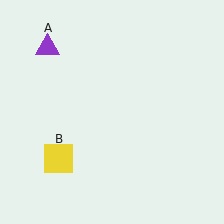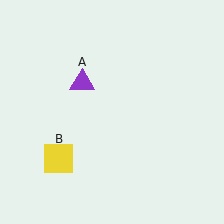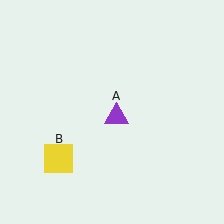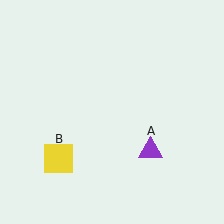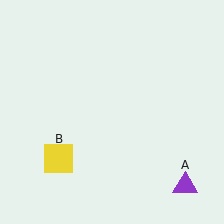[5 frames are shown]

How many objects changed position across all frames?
1 object changed position: purple triangle (object A).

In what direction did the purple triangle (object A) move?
The purple triangle (object A) moved down and to the right.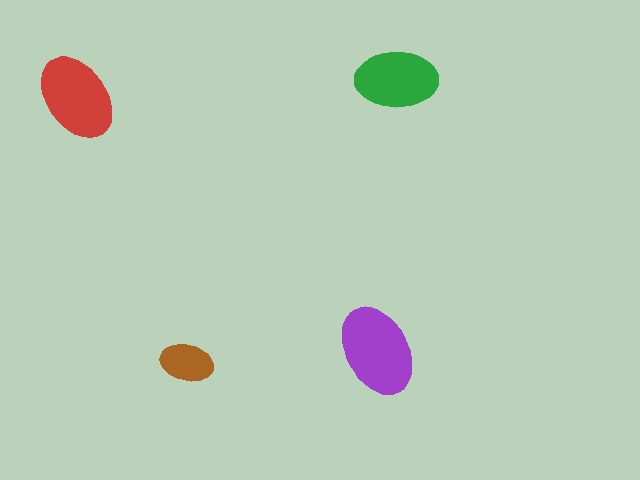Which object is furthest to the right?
The green ellipse is rightmost.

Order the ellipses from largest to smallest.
the purple one, the red one, the green one, the brown one.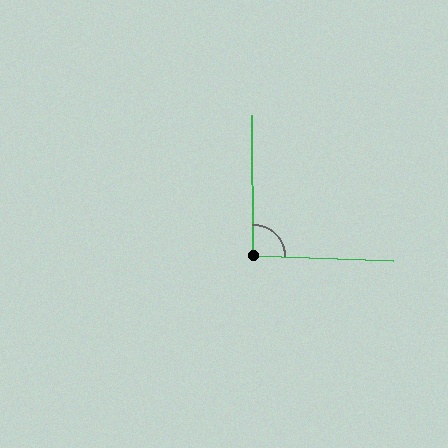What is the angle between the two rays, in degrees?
Approximately 92 degrees.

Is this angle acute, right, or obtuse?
It is approximately a right angle.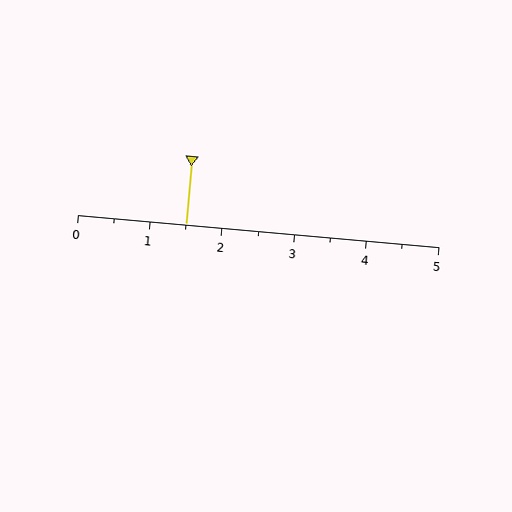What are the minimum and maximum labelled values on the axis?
The axis runs from 0 to 5.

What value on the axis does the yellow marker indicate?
The marker indicates approximately 1.5.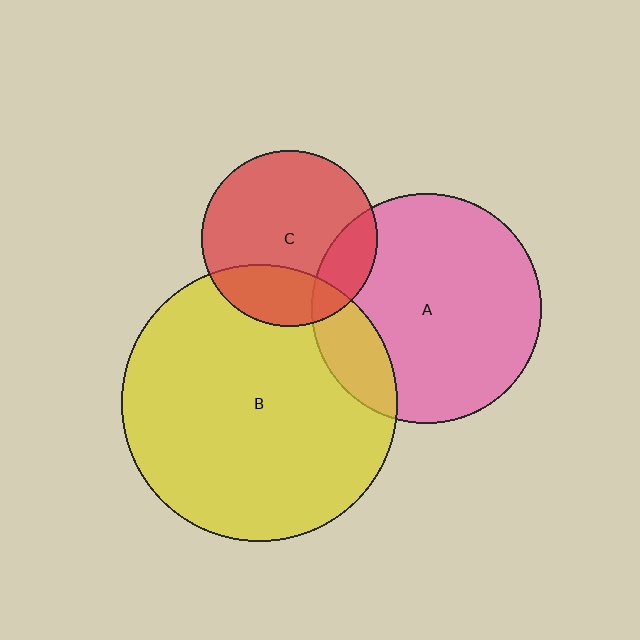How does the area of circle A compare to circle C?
Approximately 1.7 times.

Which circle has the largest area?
Circle B (yellow).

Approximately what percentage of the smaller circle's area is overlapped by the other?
Approximately 15%.